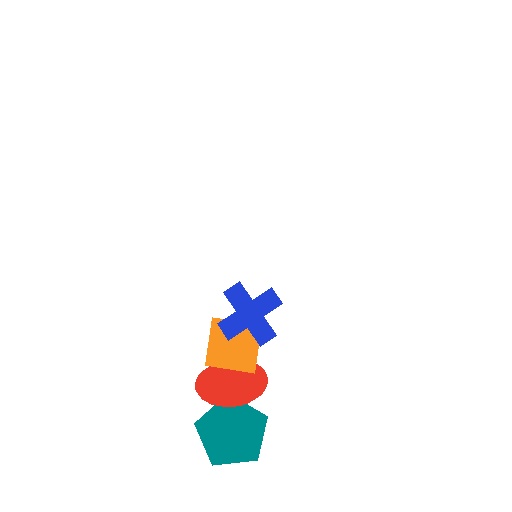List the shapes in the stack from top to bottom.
From top to bottom: the blue cross, the orange square, the red ellipse, the teal pentagon.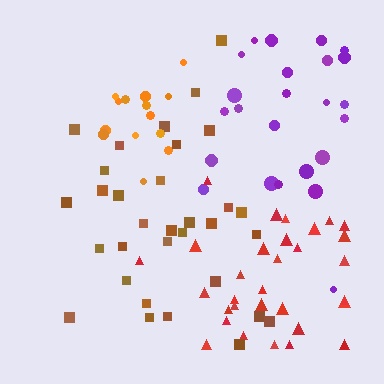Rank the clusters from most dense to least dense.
orange, red, brown, purple.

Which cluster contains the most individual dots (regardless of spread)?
Red (32).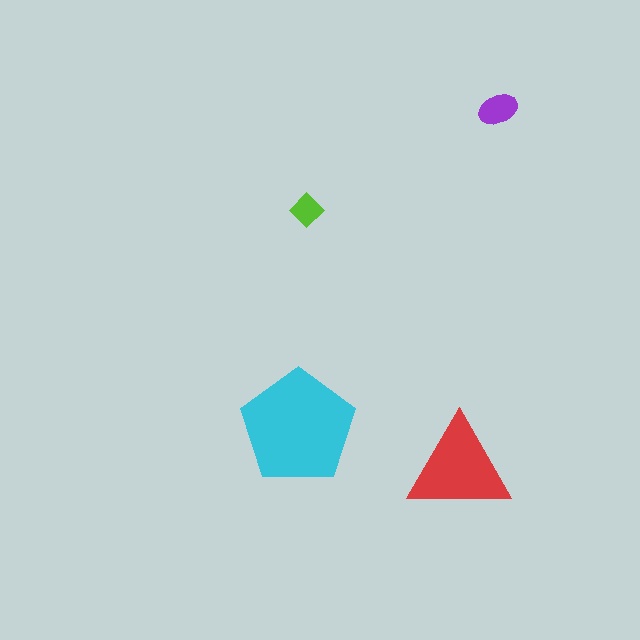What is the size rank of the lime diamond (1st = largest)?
4th.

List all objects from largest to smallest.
The cyan pentagon, the red triangle, the purple ellipse, the lime diamond.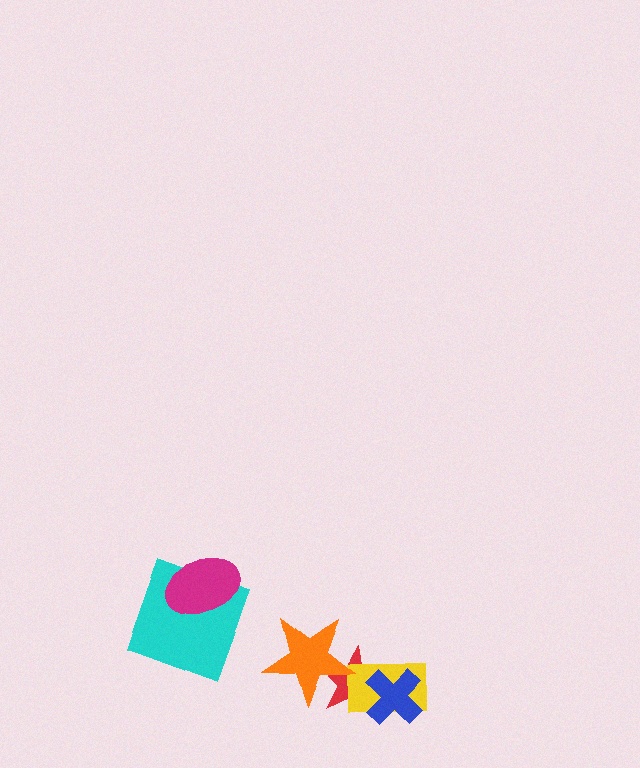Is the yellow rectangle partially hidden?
Yes, it is partially covered by another shape.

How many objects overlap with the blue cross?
2 objects overlap with the blue cross.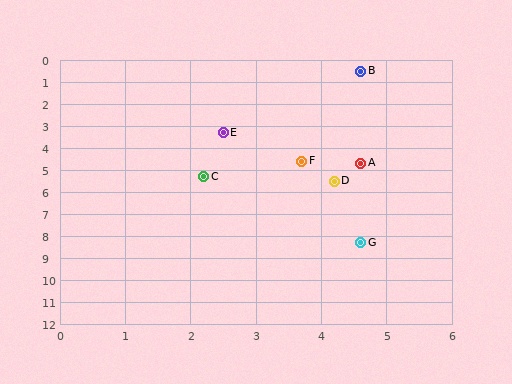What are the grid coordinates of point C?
Point C is at approximately (2.2, 5.3).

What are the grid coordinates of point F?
Point F is at approximately (3.7, 4.6).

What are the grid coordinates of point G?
Point G is at approximately (4.6, 8.3).